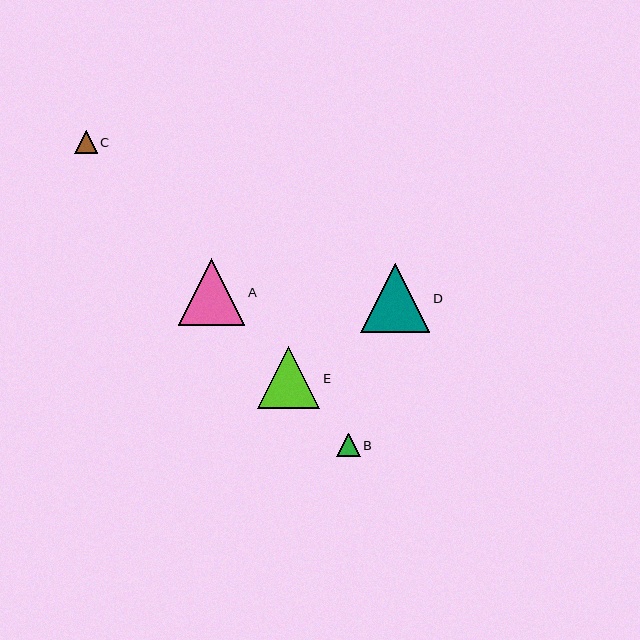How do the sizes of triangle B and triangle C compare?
Triangle B and triangle C are approximately the same size.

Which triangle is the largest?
Triangle D is the largest with a size of approximately 69 pixels.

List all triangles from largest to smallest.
From largest to smallest: D, A, E, B, C.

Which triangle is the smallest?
Triangle C is the smallest with a size of approximately 23 pixels.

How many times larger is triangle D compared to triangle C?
Triangle D is approximately 3.1 times the size of triangle C.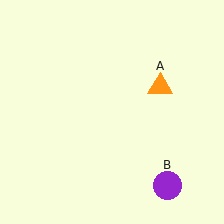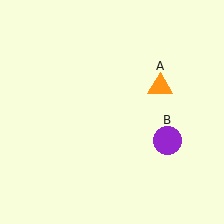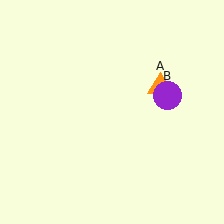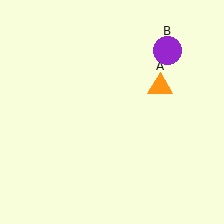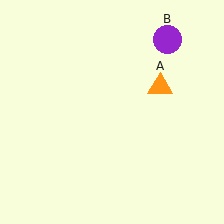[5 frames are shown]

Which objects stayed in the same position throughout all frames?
Orange triangle (object A) remained stationary.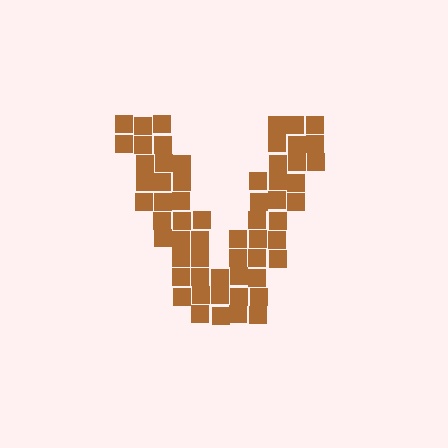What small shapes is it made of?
It is made of small squares.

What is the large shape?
The large shape is the letter V.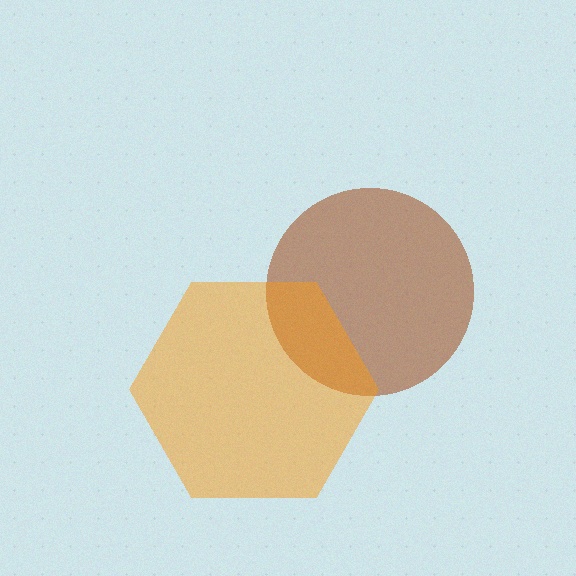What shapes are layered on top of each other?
The layered shapes are: a brown circle, an orange hexagon.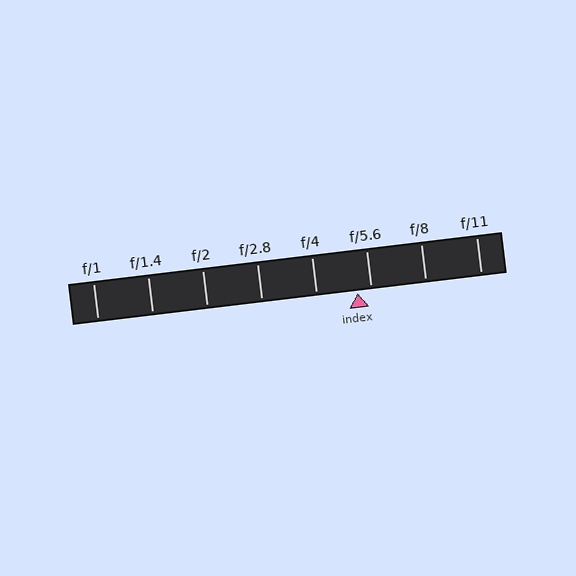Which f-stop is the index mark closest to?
The index mark is closest to f/5.6.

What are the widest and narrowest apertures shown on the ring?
The widest aperture shown is f/1 and the narrowest is f/11.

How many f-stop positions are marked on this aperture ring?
There are 8 f-stop positions marked.